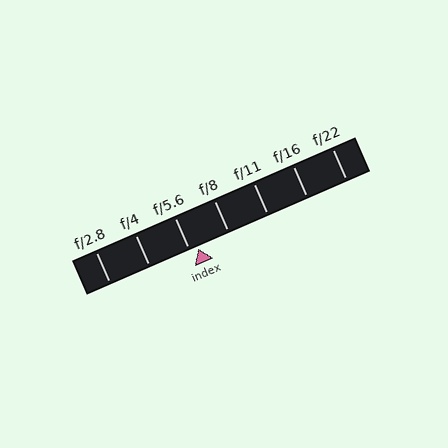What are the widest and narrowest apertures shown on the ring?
The widest aperture shown is f/2.8 and the narrowest is f/22.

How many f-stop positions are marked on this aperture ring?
There are 7 f-stop positions marked.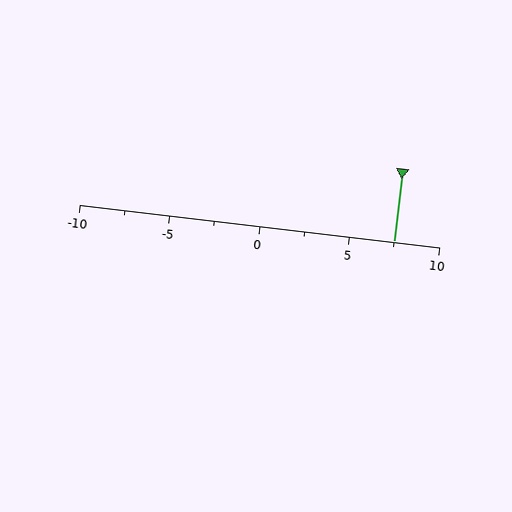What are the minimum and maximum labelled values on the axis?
The axis runs from -10 to 10.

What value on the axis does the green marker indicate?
The marker indicates approximately 7.5.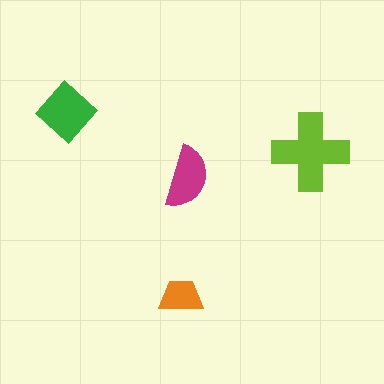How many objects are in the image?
There are 4 objects in the image.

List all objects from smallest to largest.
The orange trapezoid, the magenta semicircle, the green diamond, the lime cross.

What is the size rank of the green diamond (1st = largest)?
2nd.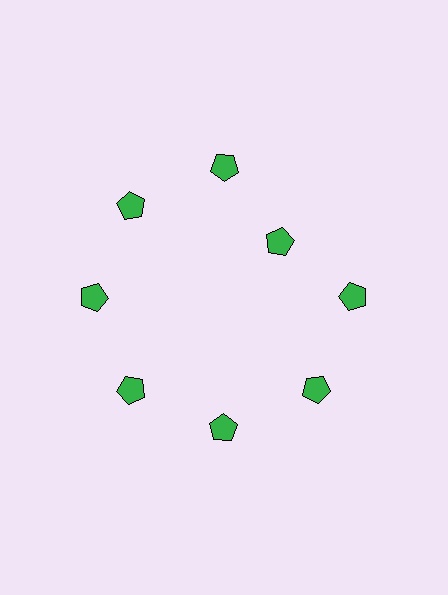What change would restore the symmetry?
The symmetry would be restored by moving it outward, back onto the ring so that all 8 pentagons sit at equal angles and equal distance from the center.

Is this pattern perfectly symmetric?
No. The 8 green pentagons are arranged in a ring, but one element near the 2 o'clock position is pulled inward toward the center, breaking the 8-fold rotational symmetry.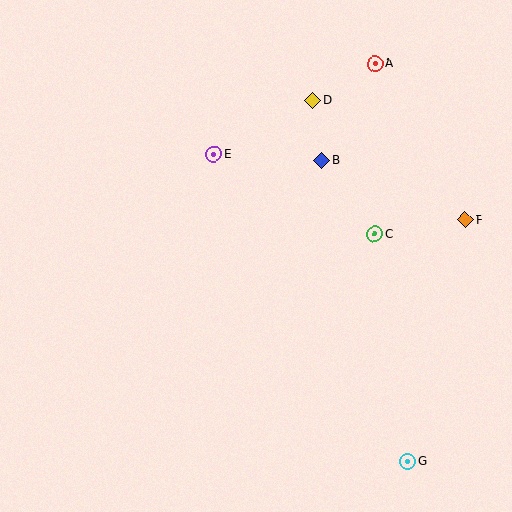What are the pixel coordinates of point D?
Point D is at (313, 101).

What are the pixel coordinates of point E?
Point E is at (213, 154).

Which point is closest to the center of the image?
Point E at (213, 154) is closest to the center.